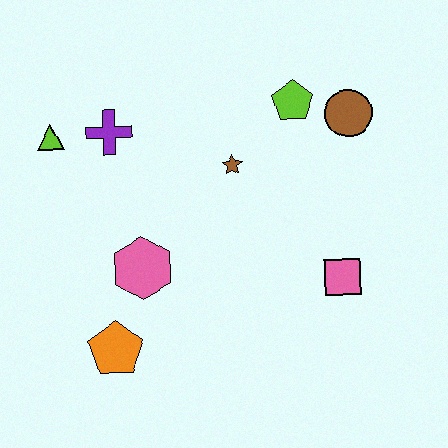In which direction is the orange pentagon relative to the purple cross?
The orange pentagon is below the purple cross.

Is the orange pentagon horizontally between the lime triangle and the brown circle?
Yes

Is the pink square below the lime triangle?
Yes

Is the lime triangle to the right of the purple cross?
No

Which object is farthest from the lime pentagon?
The orange pentagon is farthest from the lime pentagon.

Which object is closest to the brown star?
The lime pentagon is closest to the brown star.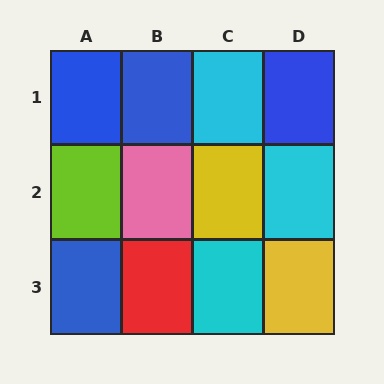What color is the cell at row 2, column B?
Pink.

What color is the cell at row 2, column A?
Lime.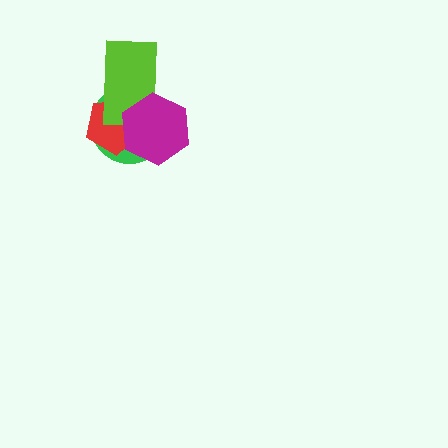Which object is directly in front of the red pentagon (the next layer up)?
The lime rectangle is directly in front of the red pentagon.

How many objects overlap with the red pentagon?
3 objects overlap with the red pentagon.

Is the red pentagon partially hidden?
Yes, it is partially covered by another shape.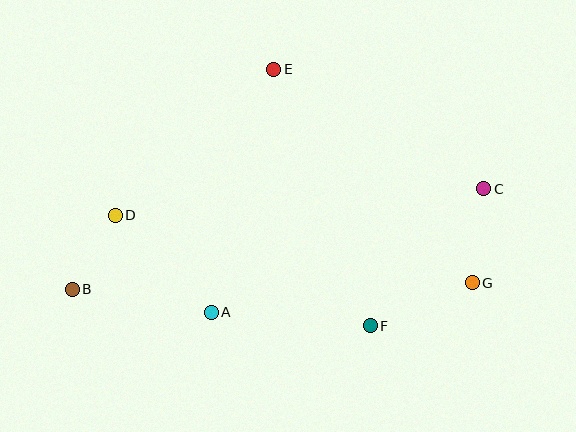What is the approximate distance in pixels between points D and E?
The distance between D and E is approximately 216 pixels.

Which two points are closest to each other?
Points B and D are closest to each other.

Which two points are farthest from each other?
Points B and C are farthest from each other.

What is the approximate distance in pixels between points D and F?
The distance between D and F is approximately 278 pixels.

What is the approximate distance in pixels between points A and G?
The distance between A and G is approximately 262 pixels.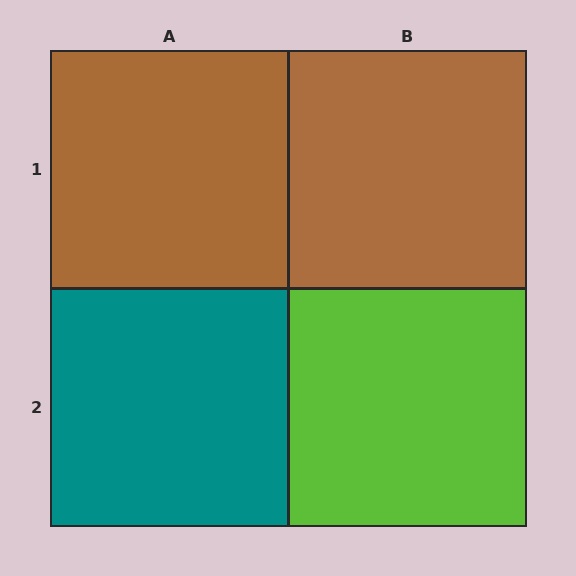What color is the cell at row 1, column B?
Brown.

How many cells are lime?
1 cell is lime.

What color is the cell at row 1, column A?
Brown.